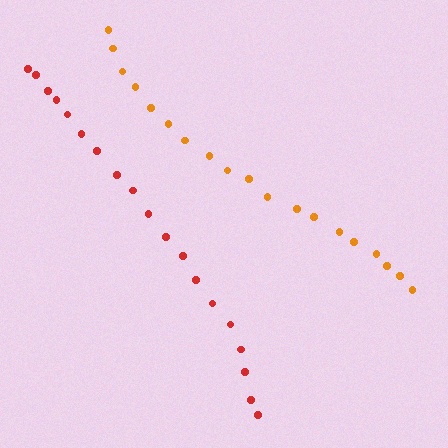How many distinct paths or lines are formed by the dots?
There are 2 distinct paths.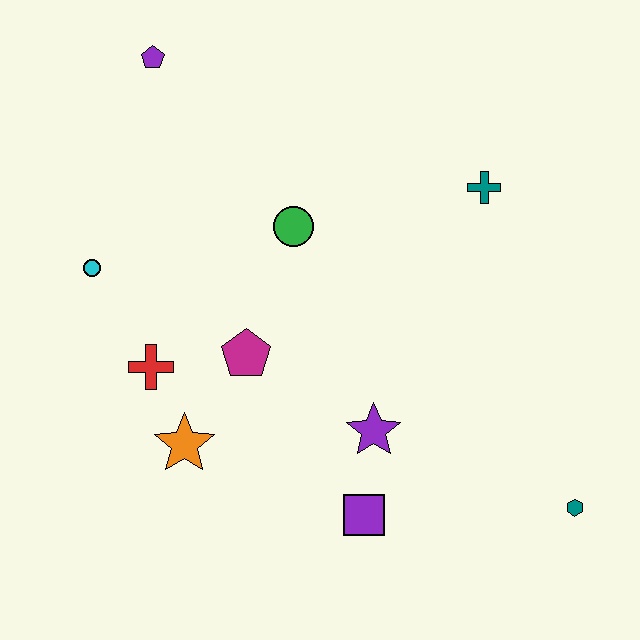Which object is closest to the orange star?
The red cross is closest to the orange star.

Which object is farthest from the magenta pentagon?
The teal hexagon is farthest from the magenta pentagon.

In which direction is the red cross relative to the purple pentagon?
The red cross is below the purple pentagon.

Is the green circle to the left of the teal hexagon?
Yes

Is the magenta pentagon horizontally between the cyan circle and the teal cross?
Yes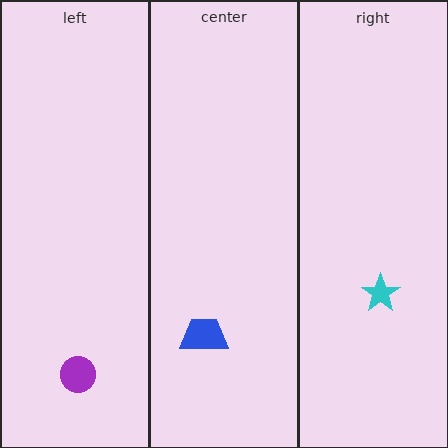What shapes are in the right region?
The cyan star.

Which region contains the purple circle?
The left region.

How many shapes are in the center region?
1.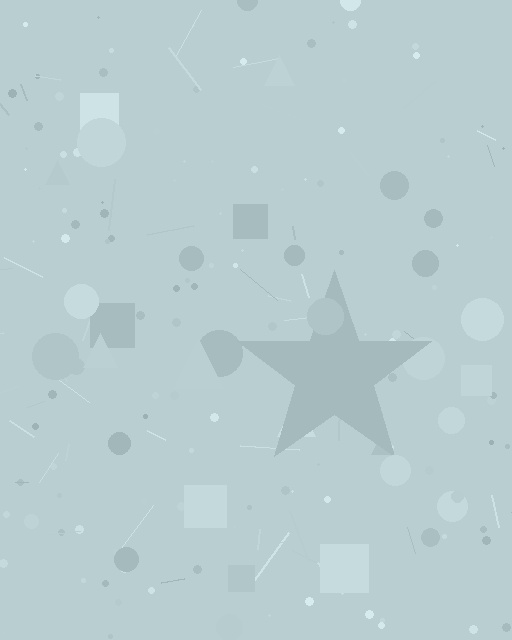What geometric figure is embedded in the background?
A star is embedded in the background.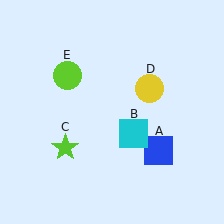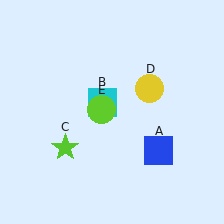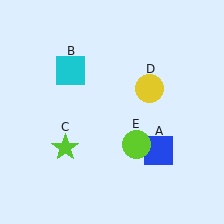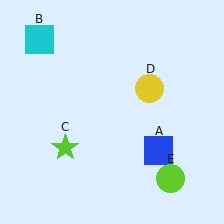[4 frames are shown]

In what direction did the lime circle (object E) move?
The lime circle (object E) moved down and to the right.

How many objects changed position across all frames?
2 objects changed position: cyan square (object B), lime circle (object E).